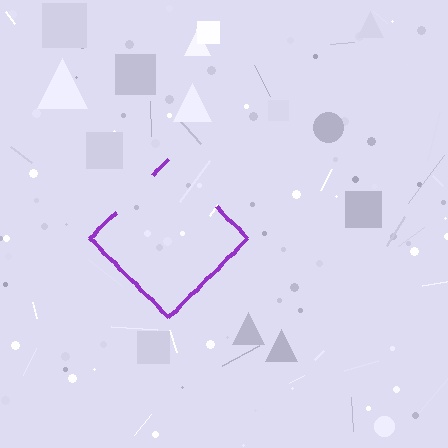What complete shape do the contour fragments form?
The contour fragments form a diamond.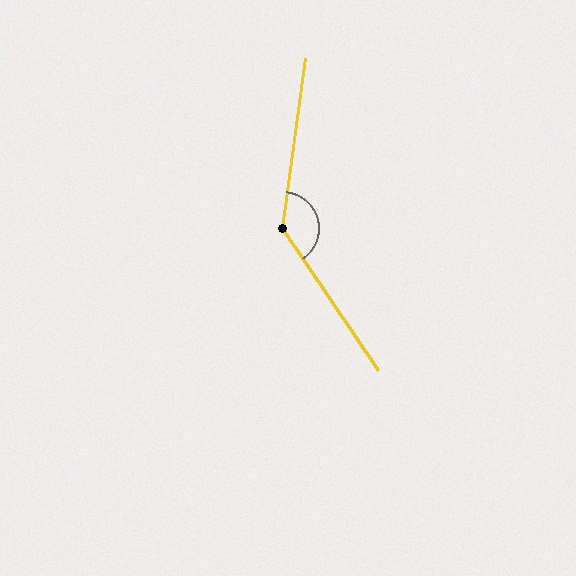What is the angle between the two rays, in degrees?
Approximately 138 degrees.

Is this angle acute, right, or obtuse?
It is obtuse.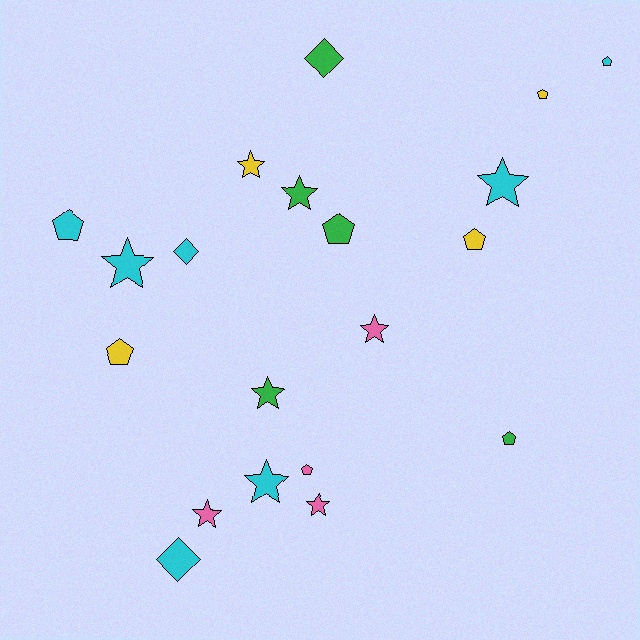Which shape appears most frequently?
Star, with 9 objects.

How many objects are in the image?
There are 20 objects.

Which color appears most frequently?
Cyan, with 7 objects.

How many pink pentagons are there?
There is 1 pink pentagon.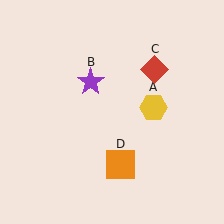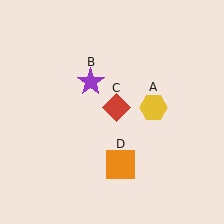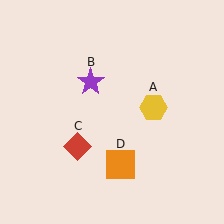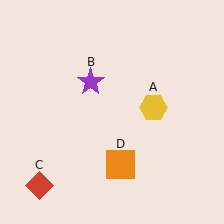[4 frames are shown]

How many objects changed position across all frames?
1 object changed position: red diamond (object C).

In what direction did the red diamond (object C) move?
The red diamond (object C) moved down and to the left.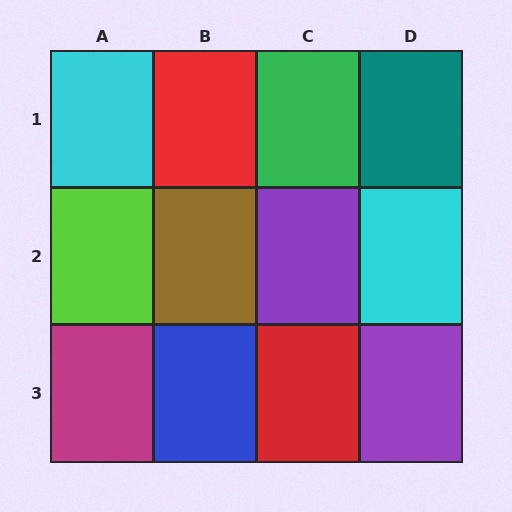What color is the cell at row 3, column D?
Purple.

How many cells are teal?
1 cell is teal.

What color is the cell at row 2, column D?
Cyan.